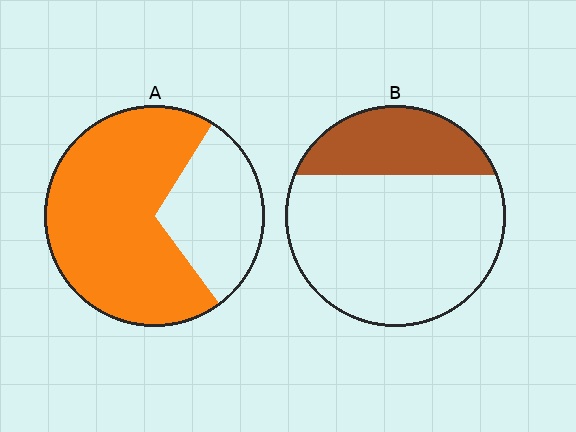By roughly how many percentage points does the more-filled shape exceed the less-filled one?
By roughly 40 percentage points (A over B).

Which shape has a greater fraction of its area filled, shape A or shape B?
Shape A.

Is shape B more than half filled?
No.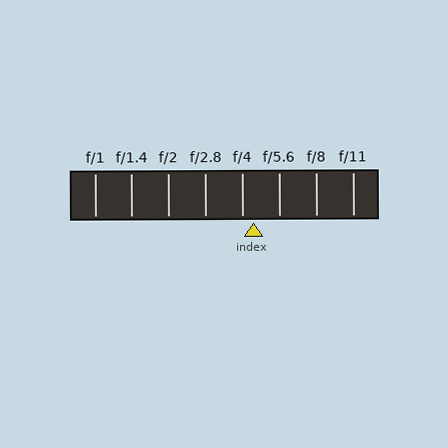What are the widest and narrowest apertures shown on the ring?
The widest aperture shown is f/1 and the narrowest is f/11.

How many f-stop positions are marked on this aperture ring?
There are 8 f-stop positions marked.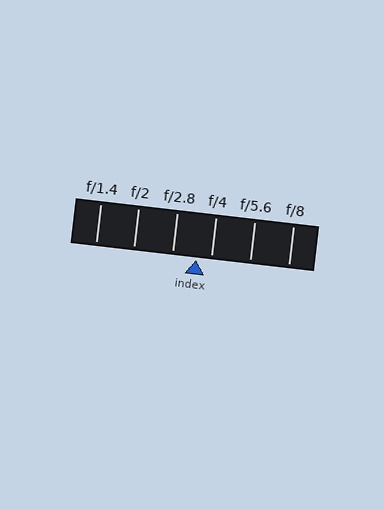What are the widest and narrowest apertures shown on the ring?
The widest aperture shown is f/1.4 and the narrowest is f/8.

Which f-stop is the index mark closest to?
The index mark is closest to f/4.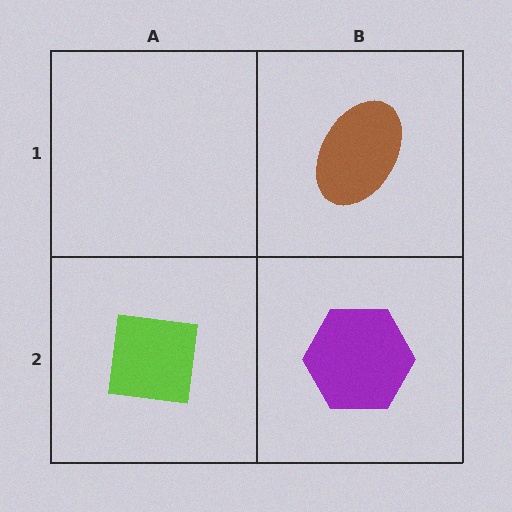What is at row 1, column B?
A brown ellipse.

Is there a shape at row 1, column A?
No, that cell is empty.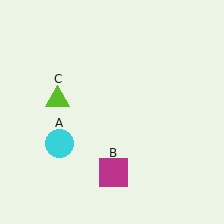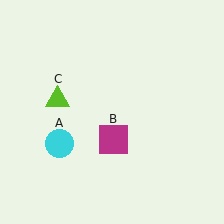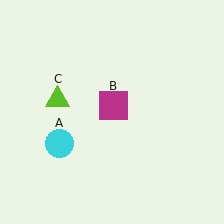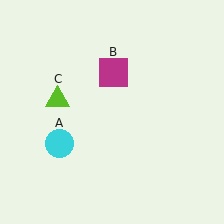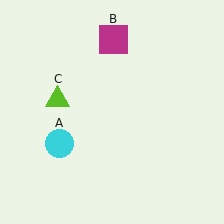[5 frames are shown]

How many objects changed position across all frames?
1 object changed position: magenta square (object B).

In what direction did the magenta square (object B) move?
The magenta square (object B) moved up.